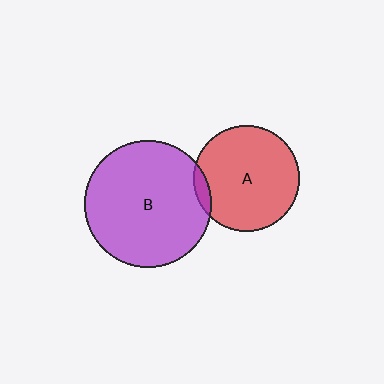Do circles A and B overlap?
Yes.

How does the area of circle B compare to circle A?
Approximately 1.4 times.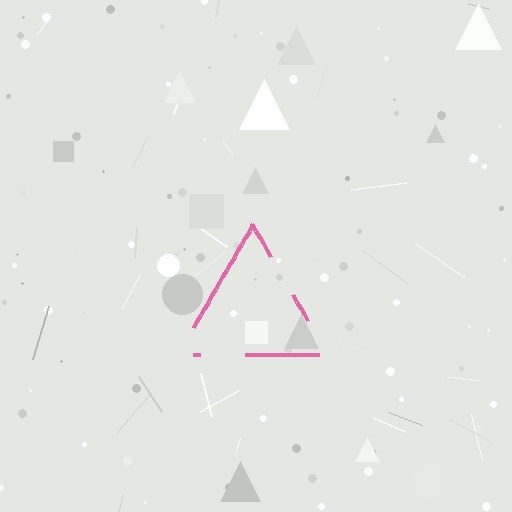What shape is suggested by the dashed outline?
The dashed outline suggests a triangle.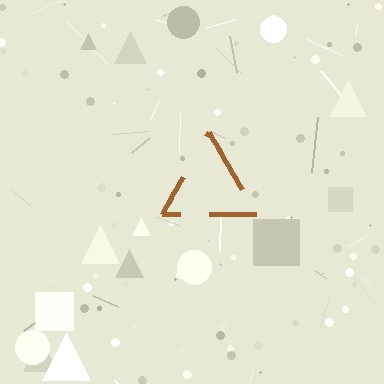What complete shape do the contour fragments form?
The contour fragments form a triangle.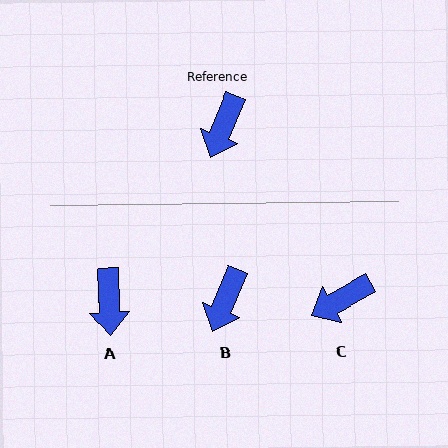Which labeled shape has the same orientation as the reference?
B.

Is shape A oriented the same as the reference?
No, it is off by about 24 degrees.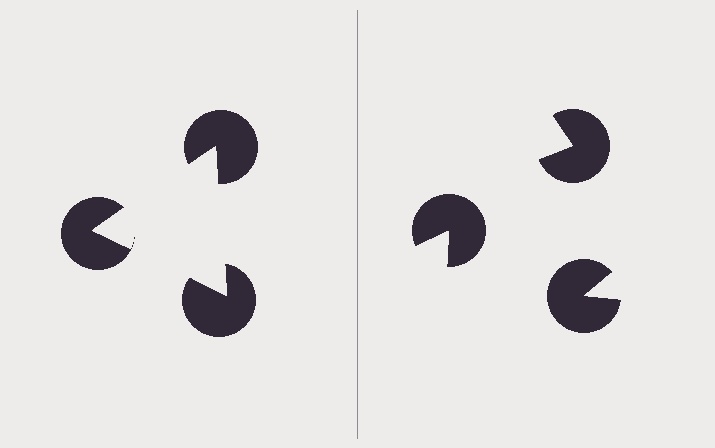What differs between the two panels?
The pac-man discs are positioned identically on both sides; only the wedge orientations differ. On the left they align to a triangle; on the right they are misaligned.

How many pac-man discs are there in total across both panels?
6 — 3 on each side.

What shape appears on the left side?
An illusory triangle.